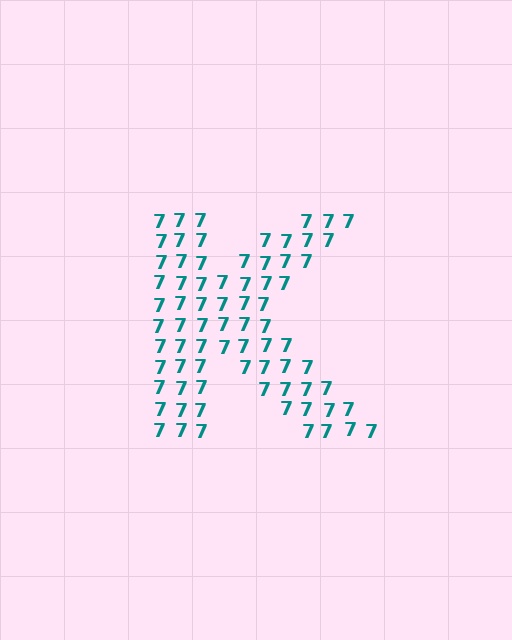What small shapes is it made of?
It is made of small digit 7's.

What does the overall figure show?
The overall figure shows the letter K.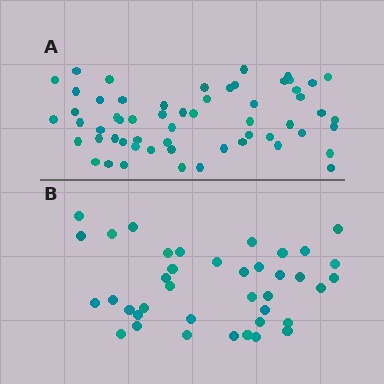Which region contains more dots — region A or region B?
Region A (the top region) has more dots.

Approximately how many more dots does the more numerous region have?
Region A has approximately 20 more dots than region B.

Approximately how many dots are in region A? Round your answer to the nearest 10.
About 60 dots. (The exact count is 58, which rounds to 60.)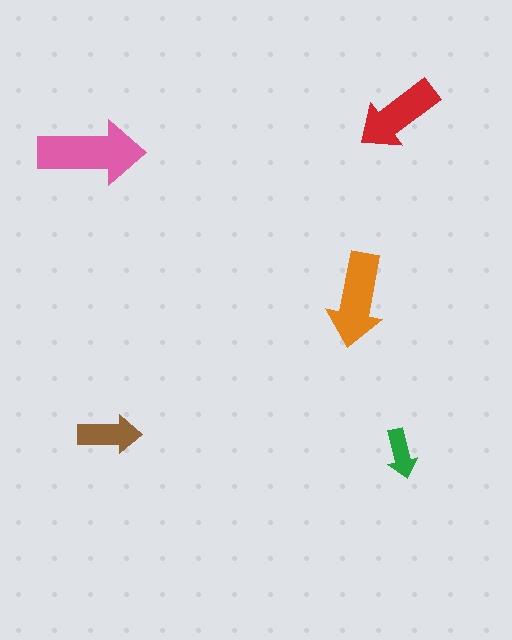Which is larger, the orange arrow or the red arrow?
The orange one.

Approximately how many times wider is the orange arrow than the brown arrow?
About 1.5 times wider.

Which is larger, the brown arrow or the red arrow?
The red one.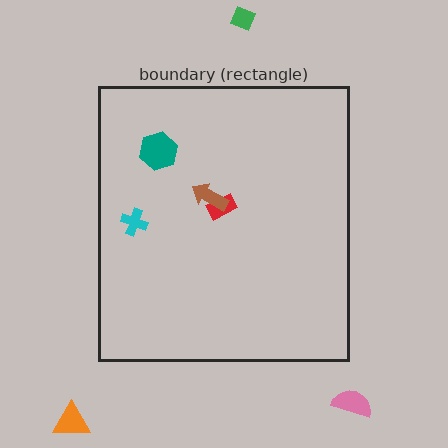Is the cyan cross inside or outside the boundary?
Inside.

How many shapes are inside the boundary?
4 inside, 3 outside.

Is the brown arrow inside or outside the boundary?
Inside.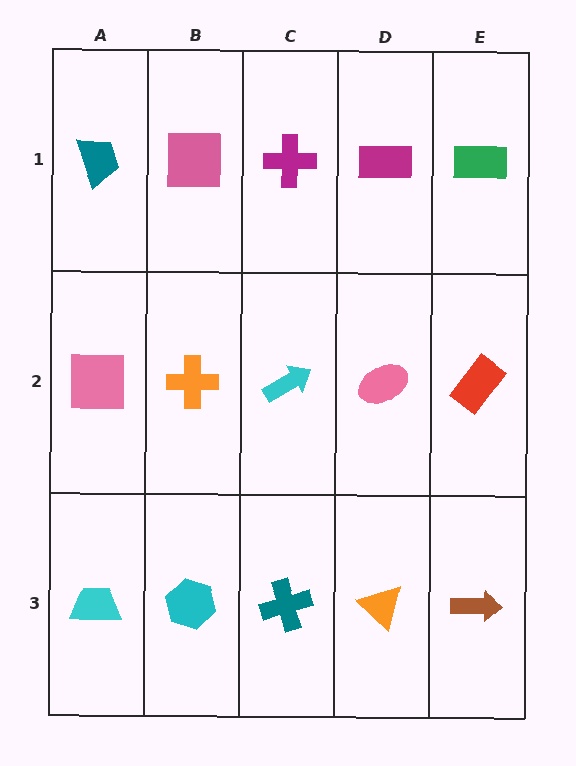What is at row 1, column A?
A teal trapezoid.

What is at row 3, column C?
A teal cross.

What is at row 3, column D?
An orange triangle.